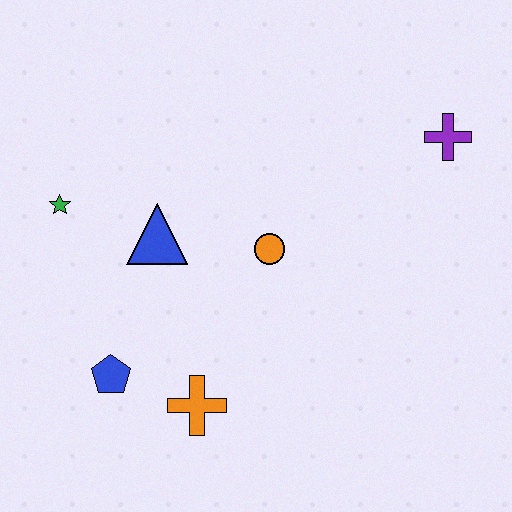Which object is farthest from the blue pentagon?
The purple cross is farthest from the blue pentagon.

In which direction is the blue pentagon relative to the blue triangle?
The blue pentagon is below the blue triangle.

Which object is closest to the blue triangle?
The green star is closest to the blue triangle.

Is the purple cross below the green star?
No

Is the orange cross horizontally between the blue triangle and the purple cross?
Yes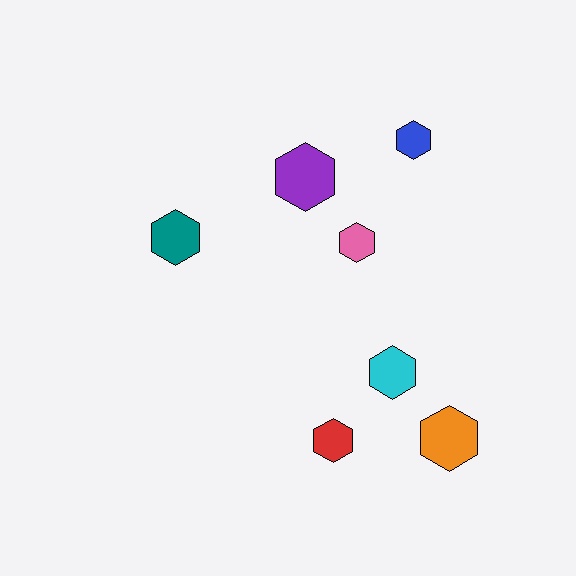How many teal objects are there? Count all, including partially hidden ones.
There is 1 teal object.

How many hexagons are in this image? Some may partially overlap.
There are 7 hexagons.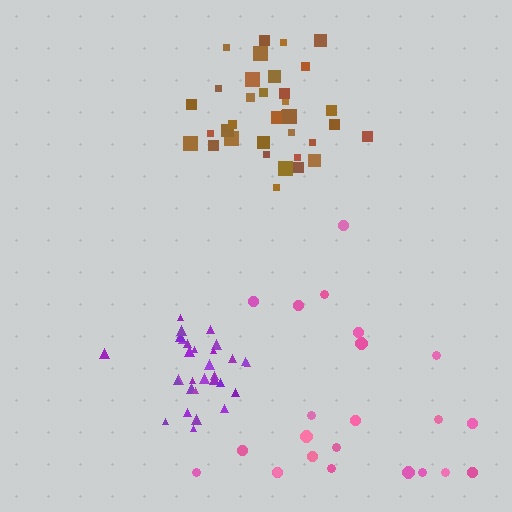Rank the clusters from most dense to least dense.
purple, brown, pink.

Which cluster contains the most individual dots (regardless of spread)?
Brown (35).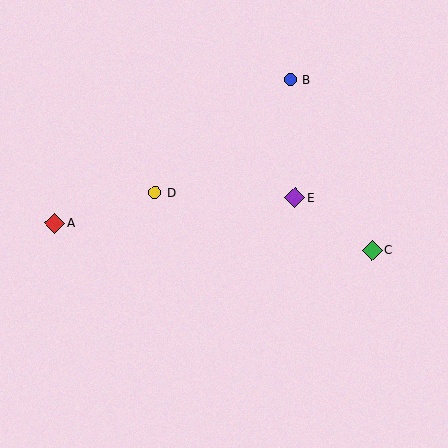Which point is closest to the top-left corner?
Point A is closest to the top-left corner.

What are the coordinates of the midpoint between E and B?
The midpoint between E and B is at (293, 139).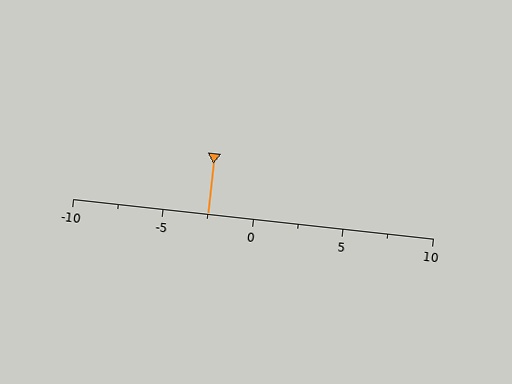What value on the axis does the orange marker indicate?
The marker indicates approximately -2.5.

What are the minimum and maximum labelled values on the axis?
The axis runs from -10 to 10.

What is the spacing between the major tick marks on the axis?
The major ticks are spaced 5 apart.